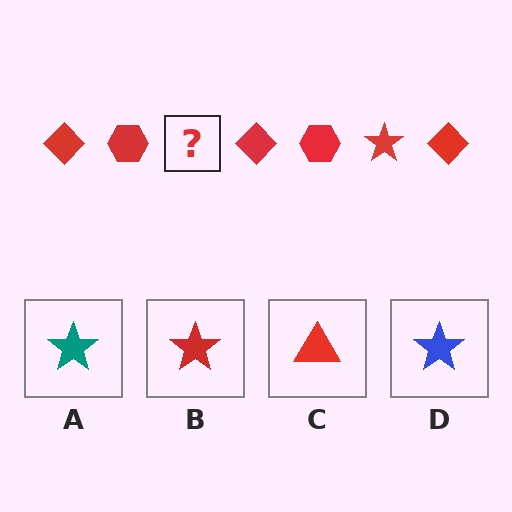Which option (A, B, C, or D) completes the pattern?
B.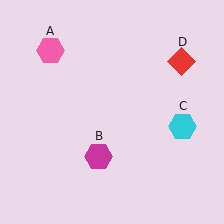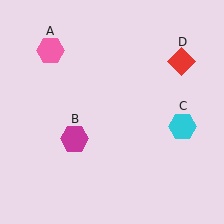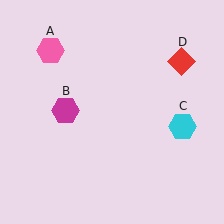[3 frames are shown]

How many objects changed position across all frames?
1 object changed position: magenta hexagon (object B).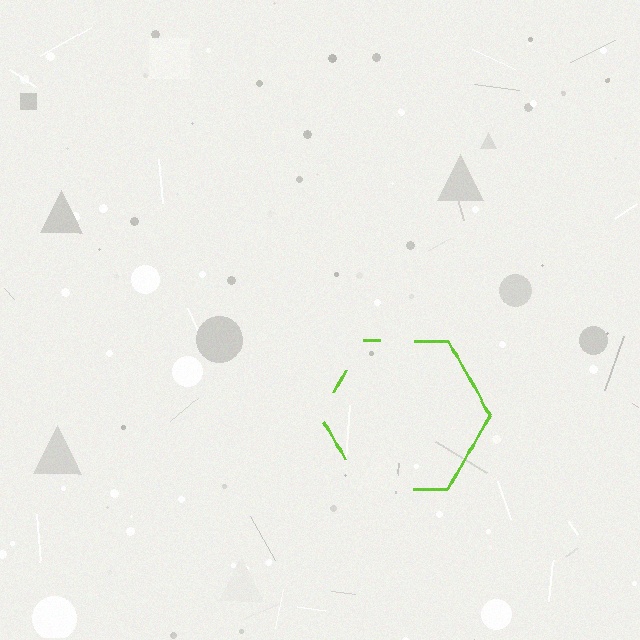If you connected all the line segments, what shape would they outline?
They would outline a hexagon.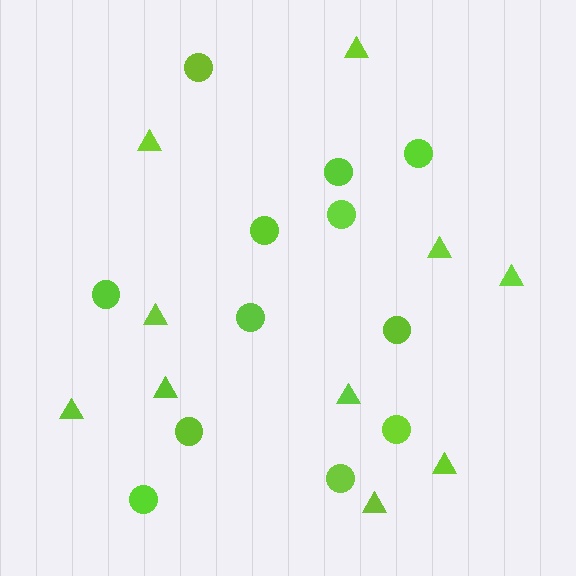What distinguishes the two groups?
There are 2 groups: one group of triangles (10) and one group of circles (12).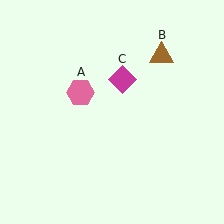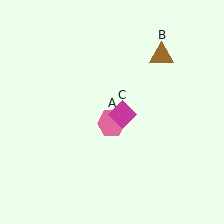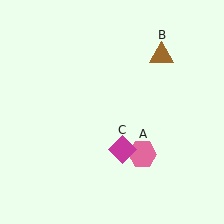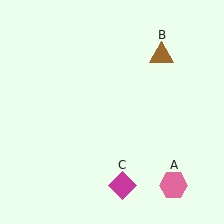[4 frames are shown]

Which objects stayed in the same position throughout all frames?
Brown triangle (object B) remained stationary.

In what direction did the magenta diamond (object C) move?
The magenta diamond (object C) moved down.